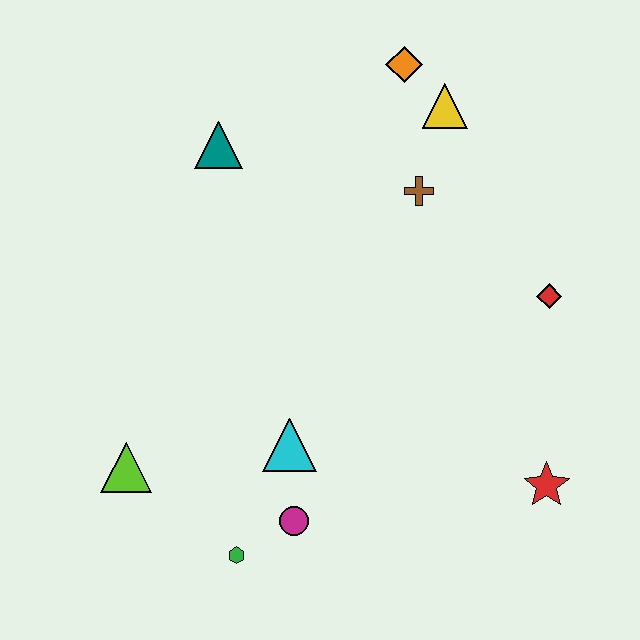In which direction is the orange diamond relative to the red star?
The orange diamond is above the red star.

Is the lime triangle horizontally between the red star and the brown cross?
No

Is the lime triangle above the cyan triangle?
No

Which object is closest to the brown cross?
The yellow triangle is closest to the brown cross.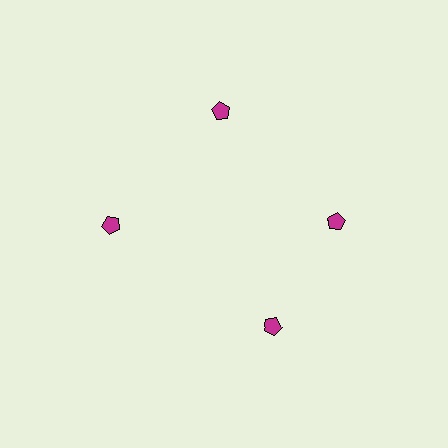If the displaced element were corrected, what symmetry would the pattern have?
It would have 4-fold rotational symmetry — the pattern would map onto itself every 90 degrees.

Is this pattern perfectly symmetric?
No. The 4 magenta pentagons are arranged in a ring, but one element near the 6 o'clock position is rotated out of alignment along the ring, breaking the 4-fold rotational symmetry.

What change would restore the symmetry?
The symmetry would be restored by rotating it back into even spacing with its neighbors so that all 4 pentagons sit at equal angles and equal distance from the center.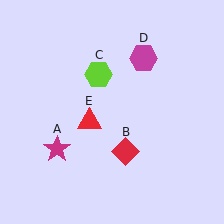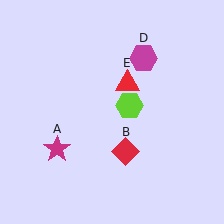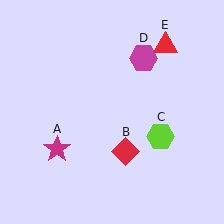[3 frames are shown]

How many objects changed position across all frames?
2 objects changed position: lime hexagon (object C), red triangle (object E).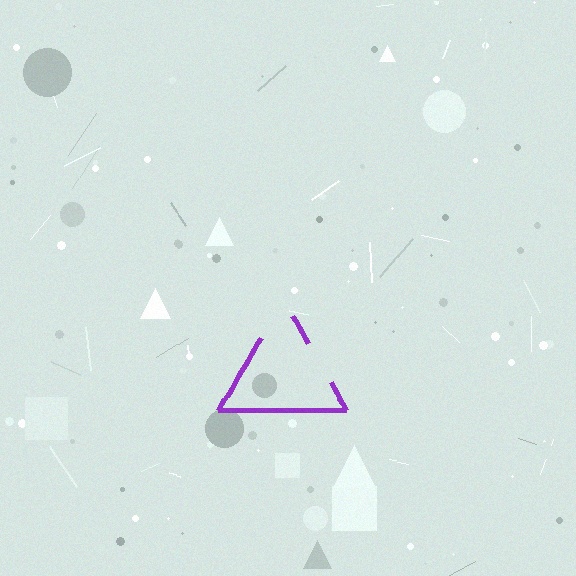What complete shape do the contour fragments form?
The contour fragments form a triangle.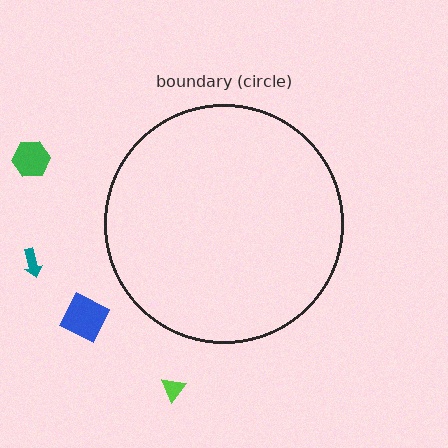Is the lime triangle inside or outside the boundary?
Outside.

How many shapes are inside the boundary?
0 inside, 4 outside.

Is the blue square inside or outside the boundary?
Outside.